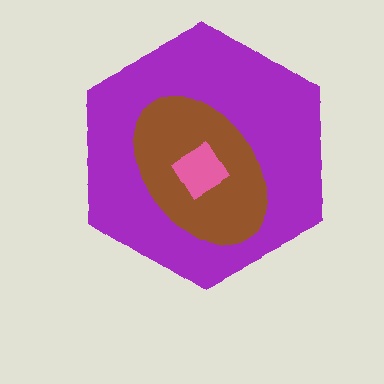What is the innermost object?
The pink diamond.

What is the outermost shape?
The purple hexagon.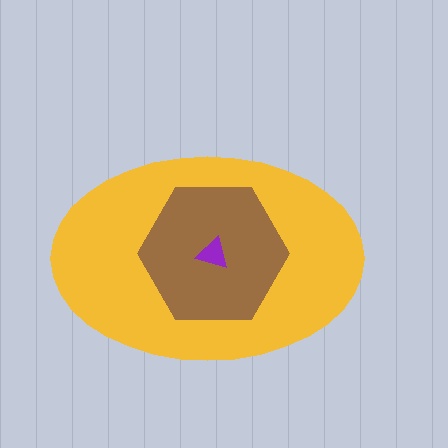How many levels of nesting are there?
3.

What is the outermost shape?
The yellow ellipse.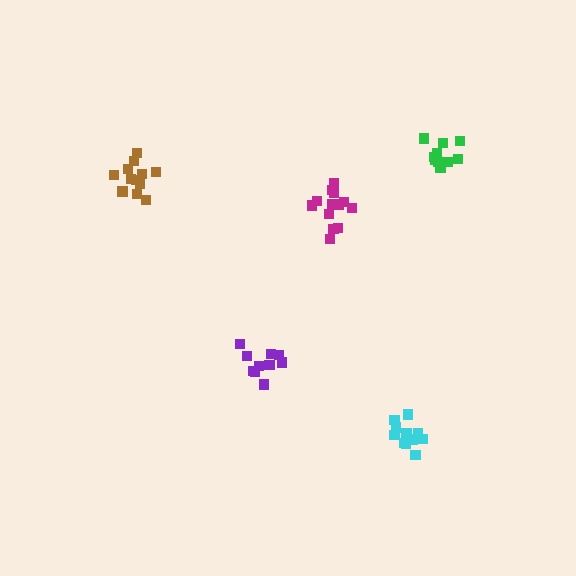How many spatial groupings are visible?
There are 5 spatial groupings.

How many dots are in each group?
Group 1: 10 dots, Group 2: 10 dots, Group 3: 12 dots, Group 4: 14 dots, Group 5: 12 dots (58 total).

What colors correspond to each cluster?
The clusters are colored: purple, green, cyan, magenta, brown.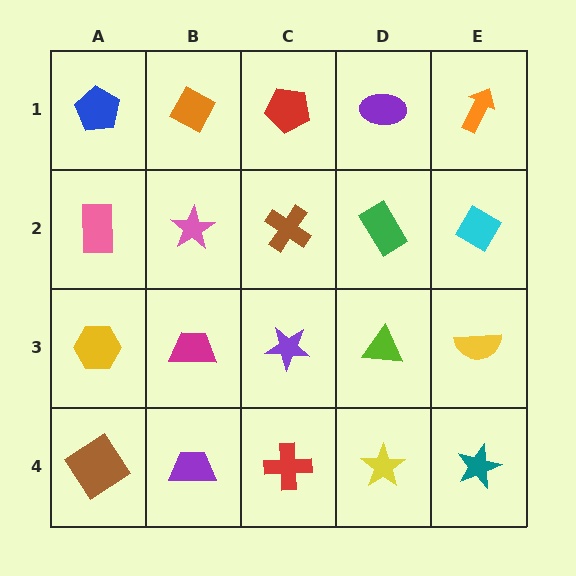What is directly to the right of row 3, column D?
A yellow semicircle.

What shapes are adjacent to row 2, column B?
An orange diamond (row 1, column B), a magenta trapezoid (row 3, column B), a pink rectangle (row 2, column A), a brown cross (row 2, column C).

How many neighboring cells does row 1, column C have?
3.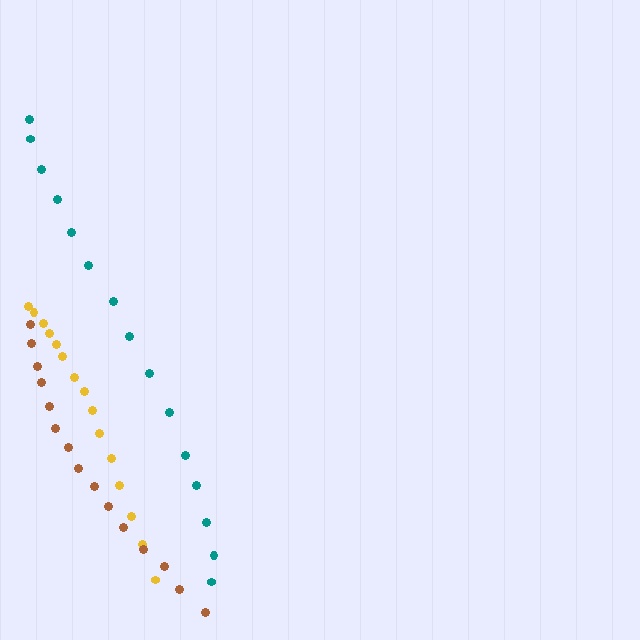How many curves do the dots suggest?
There are 3 distinct paths.